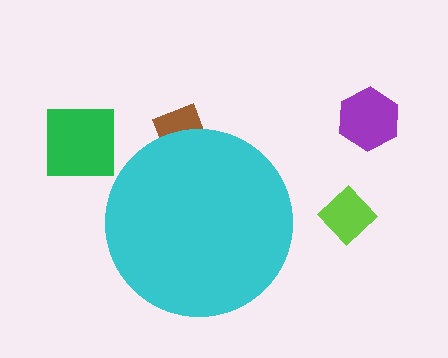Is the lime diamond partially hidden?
No, the lime diamond is fully visible.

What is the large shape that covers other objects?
A cyan circle.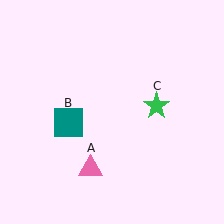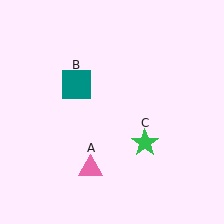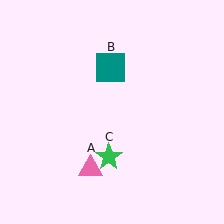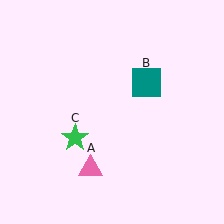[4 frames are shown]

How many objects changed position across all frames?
2 objects changed position: teal square (object B), green star (object C).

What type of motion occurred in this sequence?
The teal square (object B), green star (object C) rotated clockwise around the center of the scene.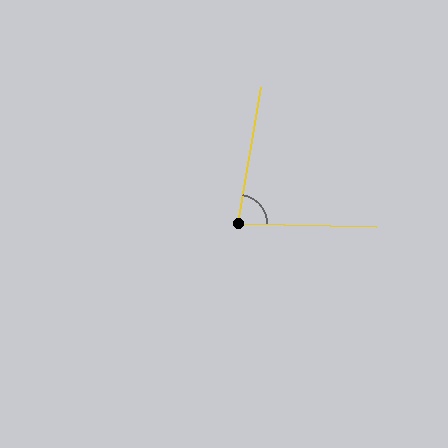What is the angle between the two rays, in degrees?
Approximately 81 degrees.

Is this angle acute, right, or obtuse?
It is acute.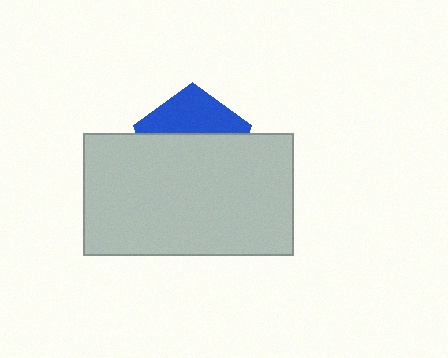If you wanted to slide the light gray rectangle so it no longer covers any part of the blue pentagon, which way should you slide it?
Slide it down — that is the most direct way to separate the two shapes.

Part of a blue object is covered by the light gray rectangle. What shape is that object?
It is a pentagon.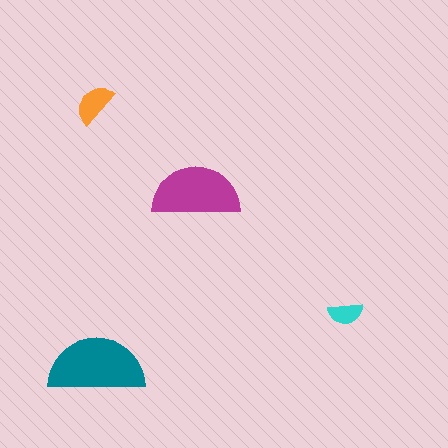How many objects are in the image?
There are 4 objects in the image.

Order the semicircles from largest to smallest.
the teal one, the magenta one, the orange one, the cyan one.